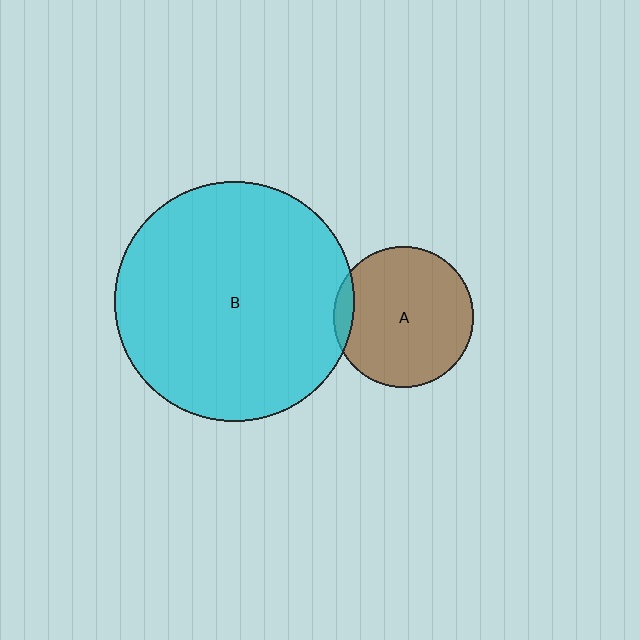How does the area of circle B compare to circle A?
Approximately 2.9 times.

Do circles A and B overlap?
Yes.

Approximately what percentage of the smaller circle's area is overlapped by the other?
Approximately 5%.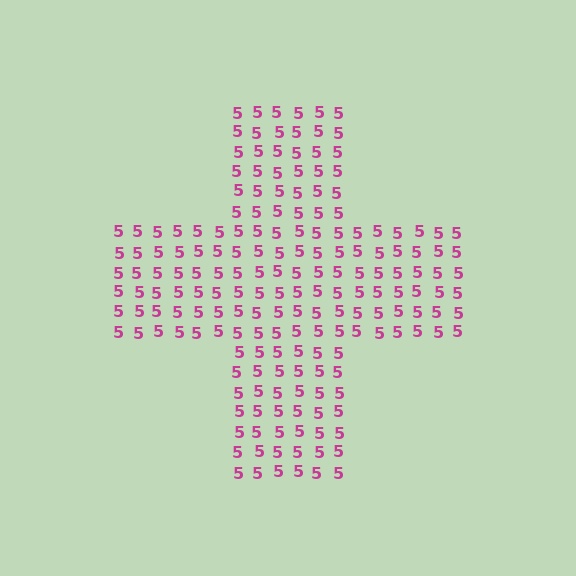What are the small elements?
The small elements are digit 5's.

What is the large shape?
The large shape is a cross.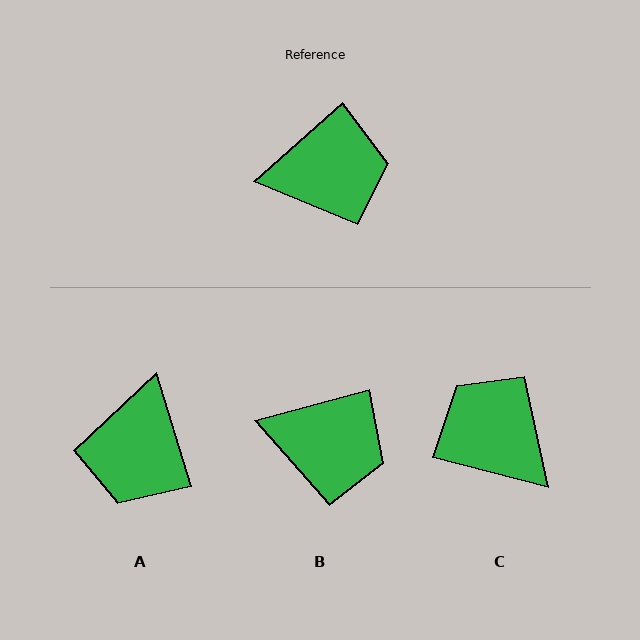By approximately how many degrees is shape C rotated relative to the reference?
Approximately 124 degrees counter-clockwise.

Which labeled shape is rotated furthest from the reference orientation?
C, about 124 degrees away.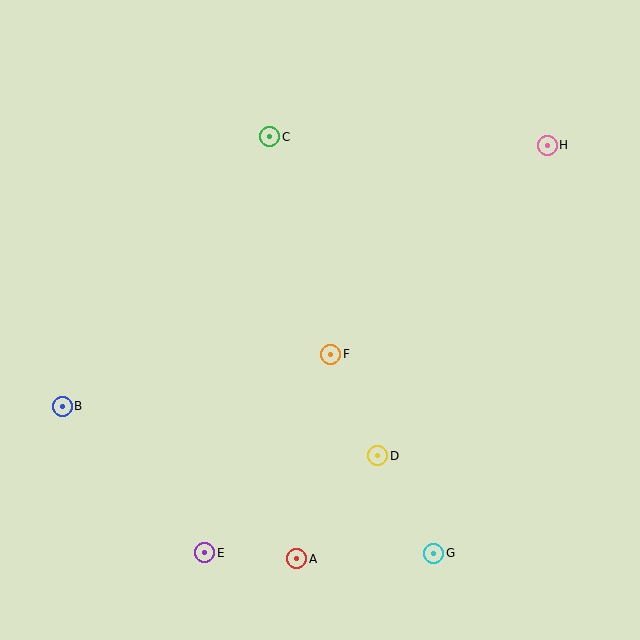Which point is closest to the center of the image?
Point F at (331, 354) is closest to the center.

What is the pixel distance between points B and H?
The distance between B and H is 551 pixels.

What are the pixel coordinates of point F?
Point F is at (331, 354).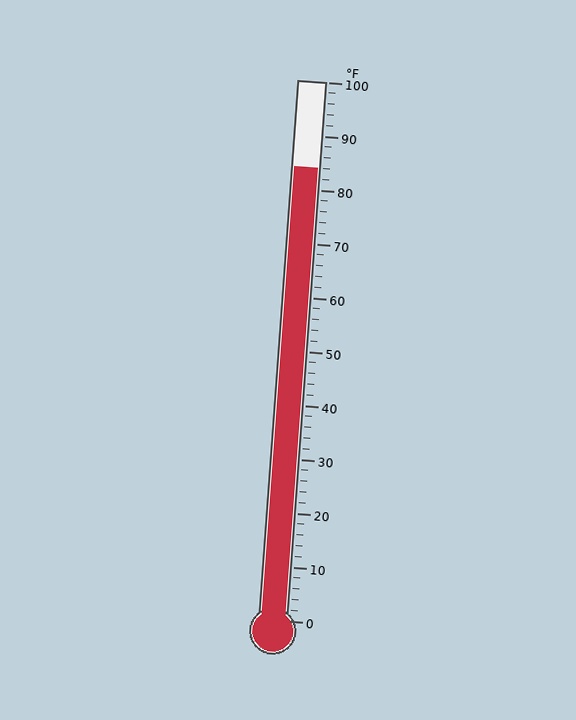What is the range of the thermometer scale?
The thermometer scale ranges from 0°F to 100°F.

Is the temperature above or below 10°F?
The temperature is above 10°F.